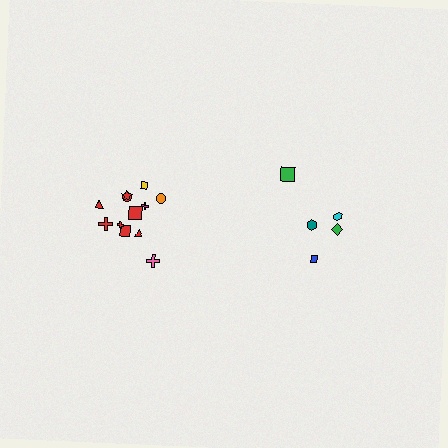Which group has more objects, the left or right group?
The left group.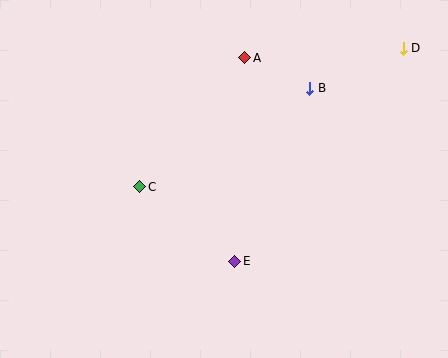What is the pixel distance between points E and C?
The distance between E and C is 121 pixels.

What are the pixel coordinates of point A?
Point A is at (245, 58).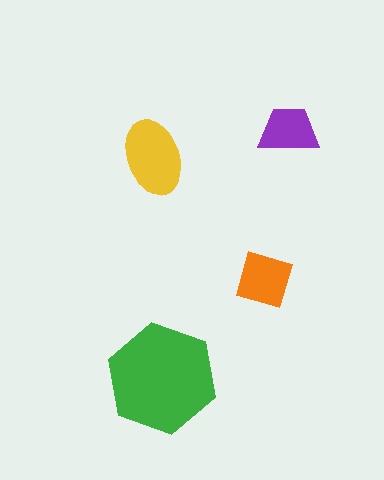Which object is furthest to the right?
The purple trapezoid is rightmost.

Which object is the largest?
The green hexagon.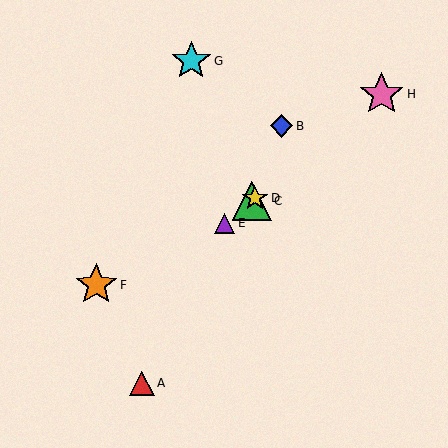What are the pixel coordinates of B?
Object B is at (282, 126).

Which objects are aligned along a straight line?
Objects C, D, E, H are aligned along a straight line.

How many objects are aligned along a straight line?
4 objects (C, D, E, H) are aligned along a straight line.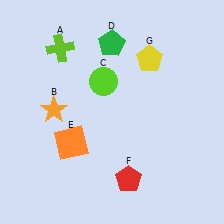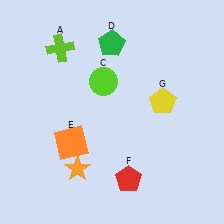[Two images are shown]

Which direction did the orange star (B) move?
The orange star (B) moved down.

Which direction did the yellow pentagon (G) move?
The yellow pentagon (G) moved down.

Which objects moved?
The objects that moved are: the orange star (B), the yellow pentagon (G).